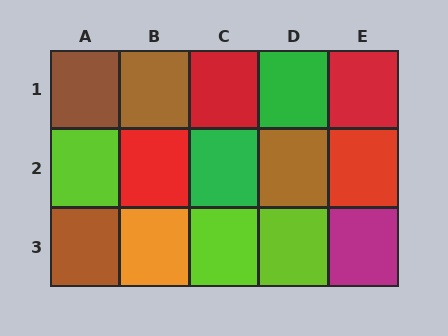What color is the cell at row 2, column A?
Lime.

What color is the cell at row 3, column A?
Brown.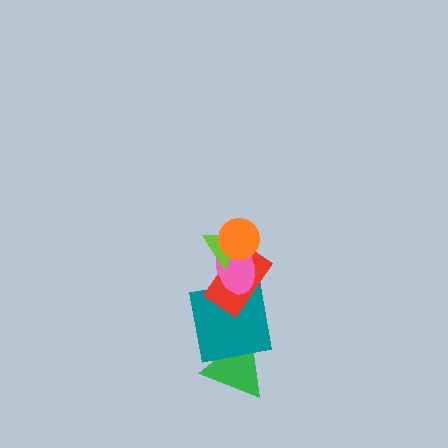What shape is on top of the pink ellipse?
The lime triangle is on top of the pink ellipse.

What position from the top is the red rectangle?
The red rectangle is 4th from the top.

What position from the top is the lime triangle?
The lime triangle is 2nd from the top.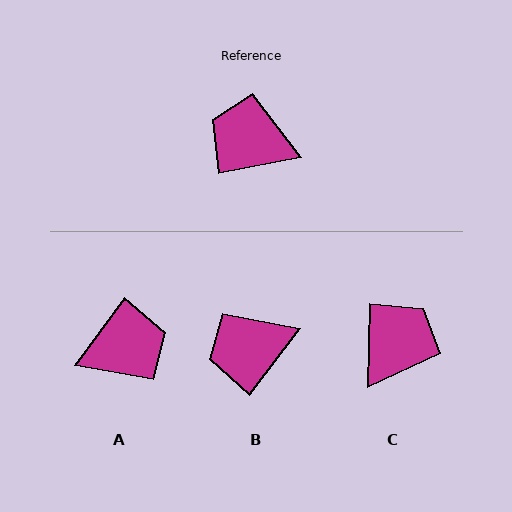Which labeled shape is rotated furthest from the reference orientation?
A, about 137 degrees away.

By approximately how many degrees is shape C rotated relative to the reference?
Approximately 102 degrees clockwise.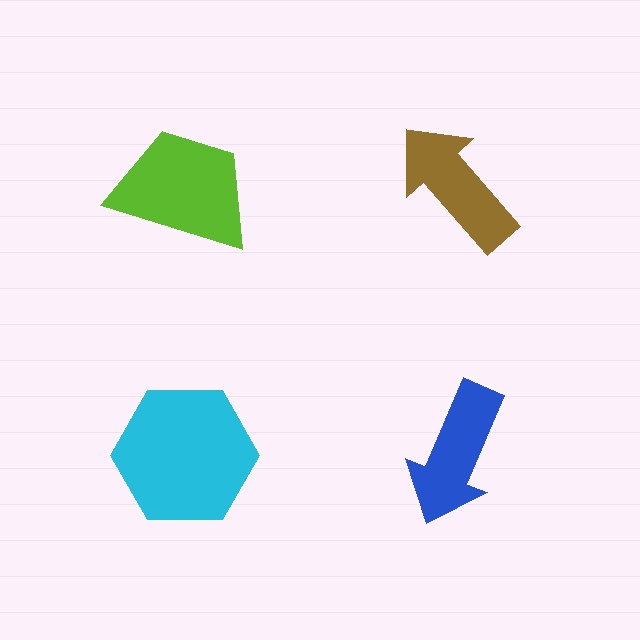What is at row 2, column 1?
A cyan hexagon.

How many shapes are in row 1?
2 shapes.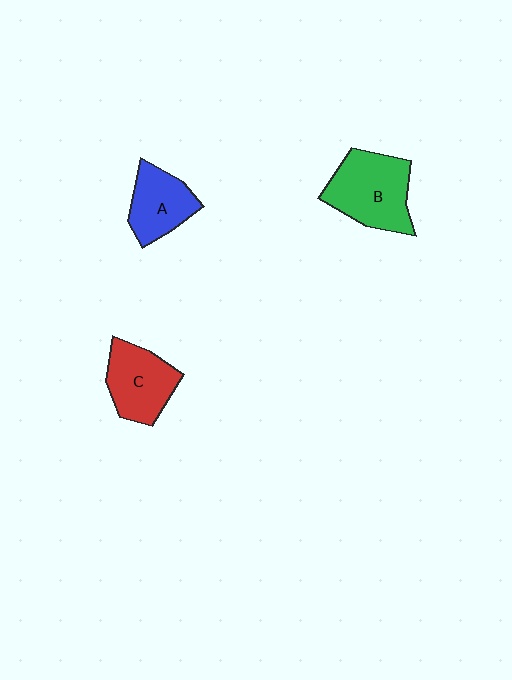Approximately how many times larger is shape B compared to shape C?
Approximately 1.3 times.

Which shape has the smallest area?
Shape A (blue).